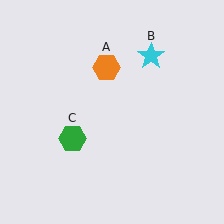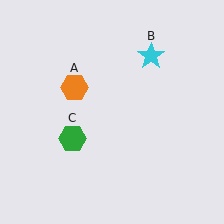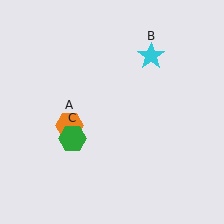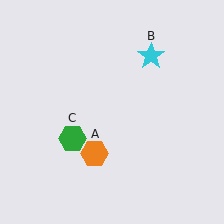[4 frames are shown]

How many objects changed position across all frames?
1 object changed position: orange hexagon (object A).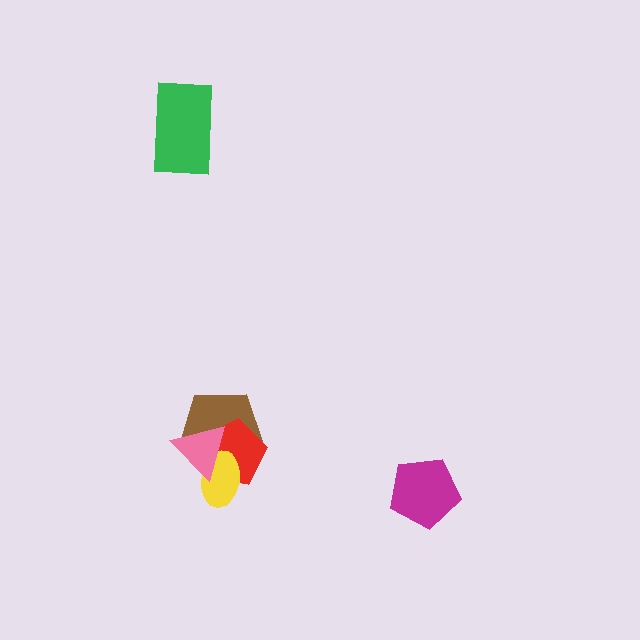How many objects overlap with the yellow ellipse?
3 objects overlap with the yellow ellipse.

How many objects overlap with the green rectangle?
0 objects overlap with the green rectangle.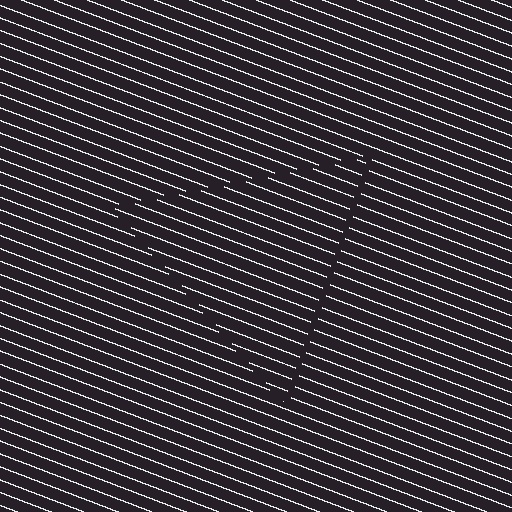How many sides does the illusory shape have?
3 sides — the line-ends trace a triangle.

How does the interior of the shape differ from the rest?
The interior of the shape contains the same grating, shifted by half a period — the contour is defined by the phase discontinuity where line-ends from the inner and outer gratings abut.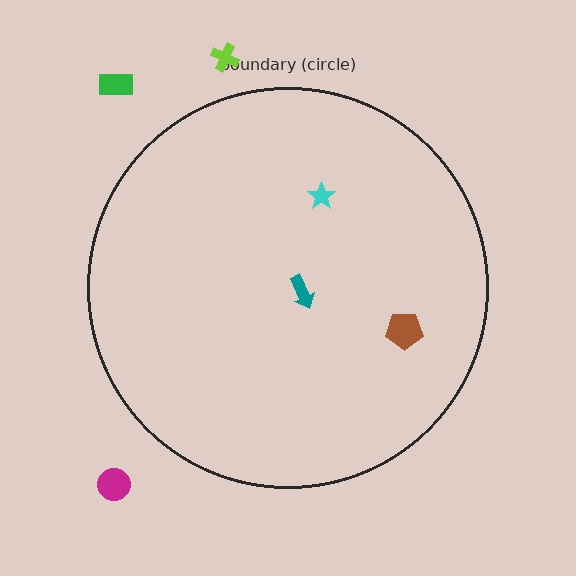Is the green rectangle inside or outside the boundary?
Outside.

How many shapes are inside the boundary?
3 inside, 3 outside.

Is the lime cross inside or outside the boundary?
Outside.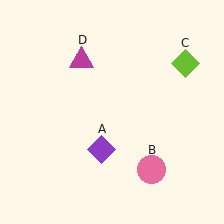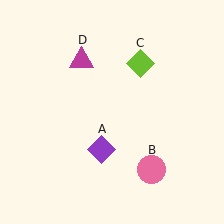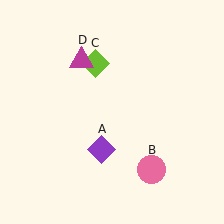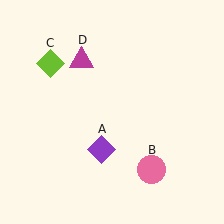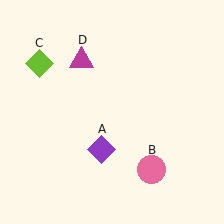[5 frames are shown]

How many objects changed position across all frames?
1 object changed position: lime diamond (object C).